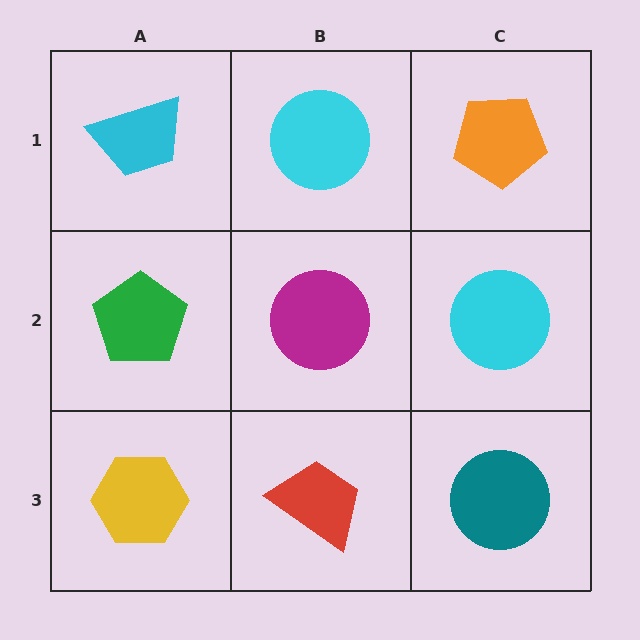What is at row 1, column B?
A cyan circle.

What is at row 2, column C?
A cyan circle.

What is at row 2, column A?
A green pentagon.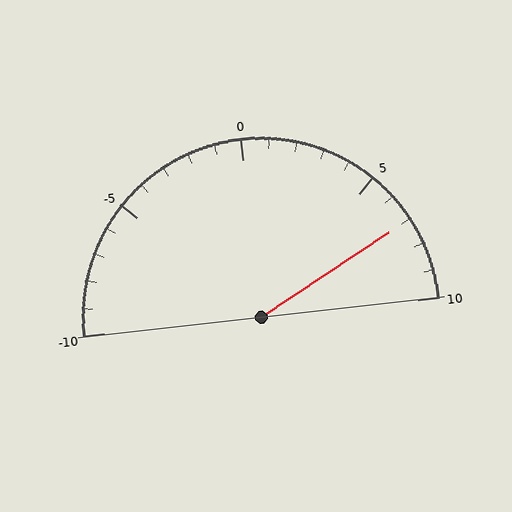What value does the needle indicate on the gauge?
The needle indicates approximately 7.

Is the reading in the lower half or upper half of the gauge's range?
The reading is in the upper half of the range (-10 to 10).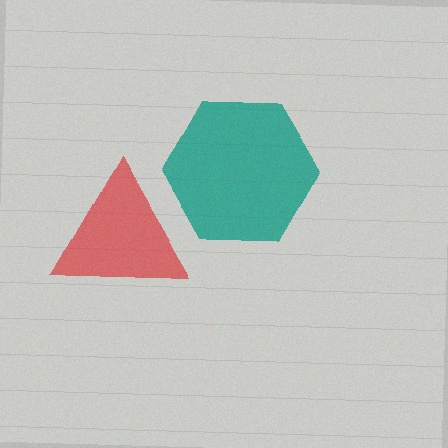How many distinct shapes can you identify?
There are 2 distinct shapes: a teal hexagon, a red triangle.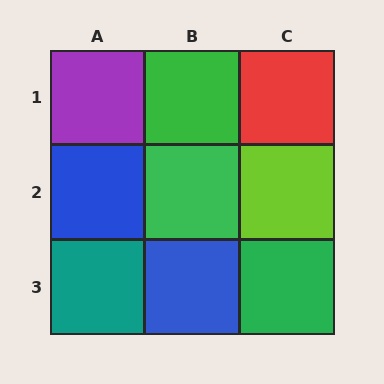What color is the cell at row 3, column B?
Blue.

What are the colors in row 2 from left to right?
Blue, green, lime.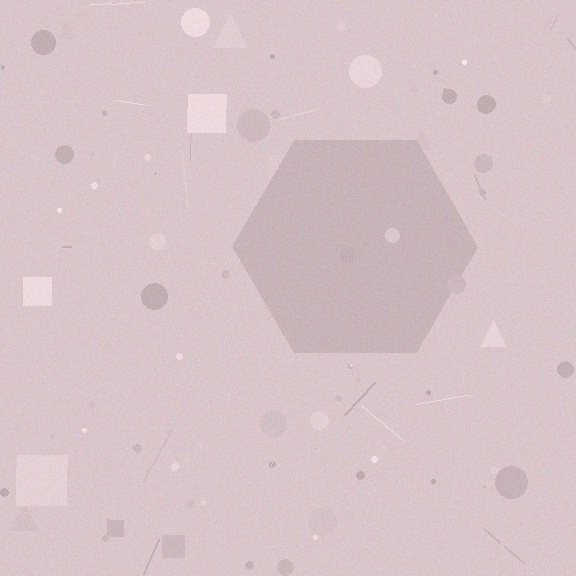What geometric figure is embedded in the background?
A hexagon is embedded in the background.